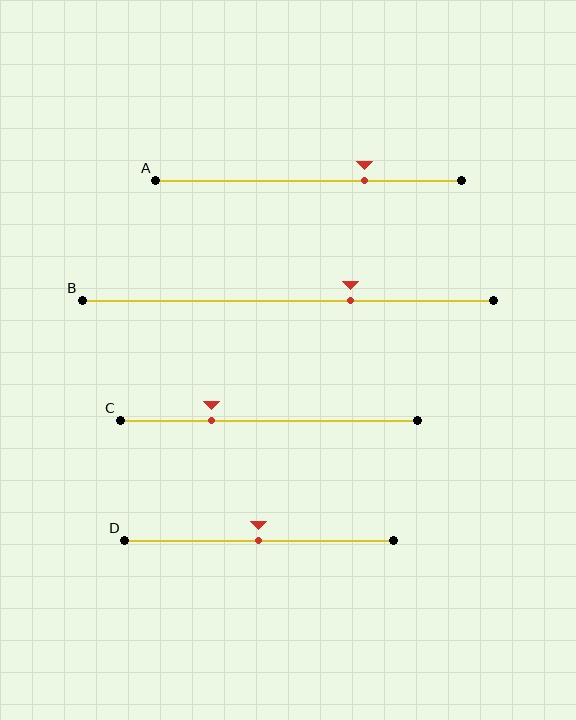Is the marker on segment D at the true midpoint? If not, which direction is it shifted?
Yes, the marker on segment D is at the true midpoint.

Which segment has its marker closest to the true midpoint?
Segment D has its marker closest to the true midpoint.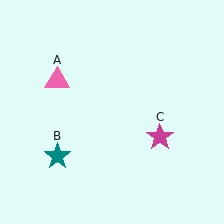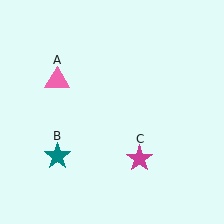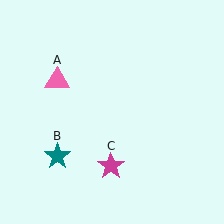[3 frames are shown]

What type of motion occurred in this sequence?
The magenta star (object C) rotated clockwise around the center of the scene.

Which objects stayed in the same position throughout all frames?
Pink triangle (object A) and teal star (object B) remained stationary.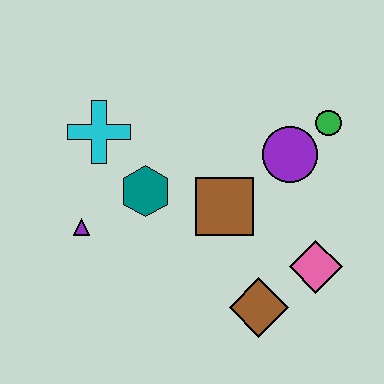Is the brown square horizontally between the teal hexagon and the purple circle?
Yes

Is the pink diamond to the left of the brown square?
No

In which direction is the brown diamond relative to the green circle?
The brown diamond is below the green circle.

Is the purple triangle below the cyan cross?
Yes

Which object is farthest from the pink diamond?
The cyan cross is farthest from the pink diamond.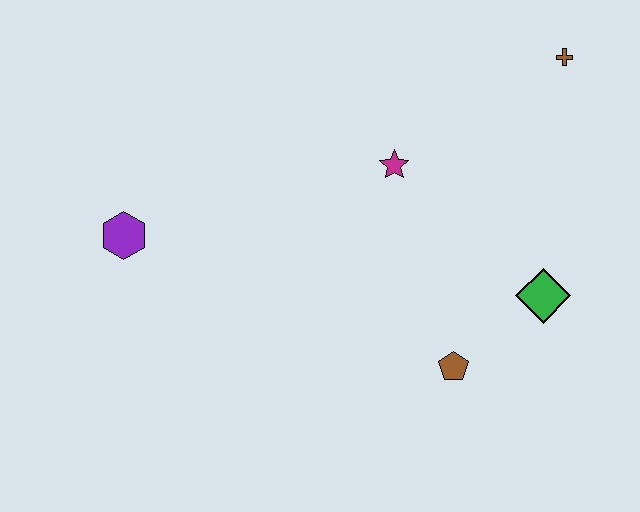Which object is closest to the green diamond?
The brown pentagon is closest to the green diamond.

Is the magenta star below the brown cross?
Yes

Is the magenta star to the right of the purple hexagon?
Yes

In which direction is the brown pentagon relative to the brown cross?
The brown pentagon is below the brown cross.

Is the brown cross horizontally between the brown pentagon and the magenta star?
No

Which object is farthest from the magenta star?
The purple hexagon is farthest from the magenta star.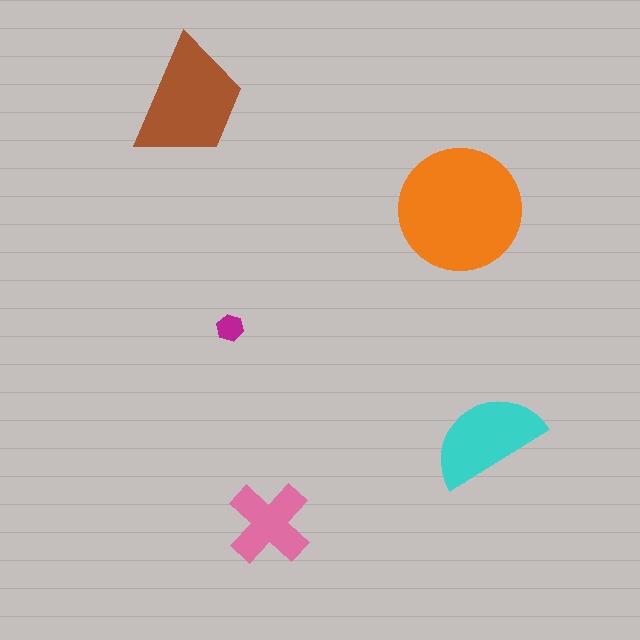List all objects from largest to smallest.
The orange circle, the brown trapezoid, the cyan semicircle, the pink cross, the magenta hexagon.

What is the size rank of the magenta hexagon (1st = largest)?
5th.